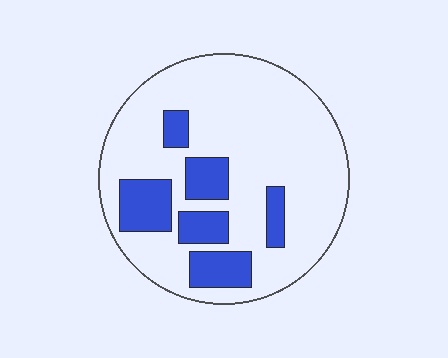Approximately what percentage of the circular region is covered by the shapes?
Approximately 20%.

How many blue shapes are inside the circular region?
6.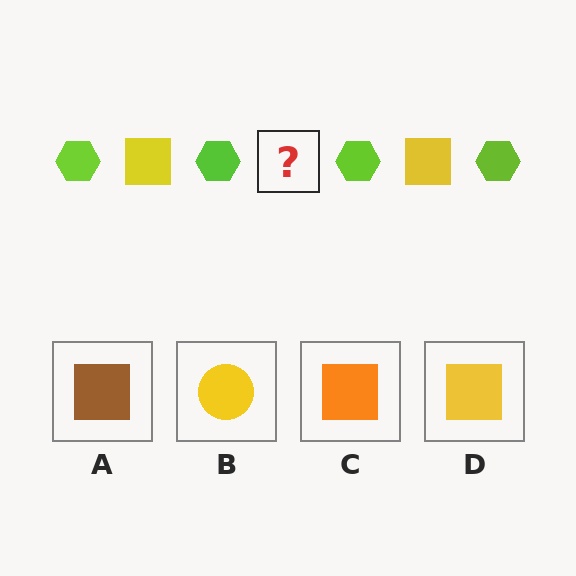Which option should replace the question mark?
Option D.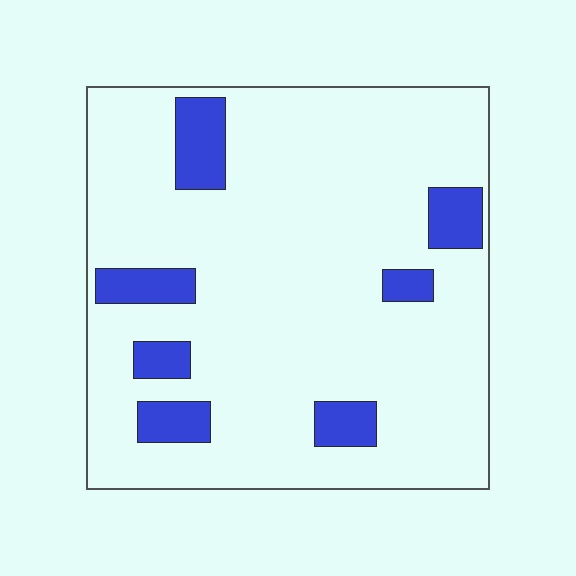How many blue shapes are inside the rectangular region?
7.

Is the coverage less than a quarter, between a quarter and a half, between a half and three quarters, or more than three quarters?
Less than a quarter.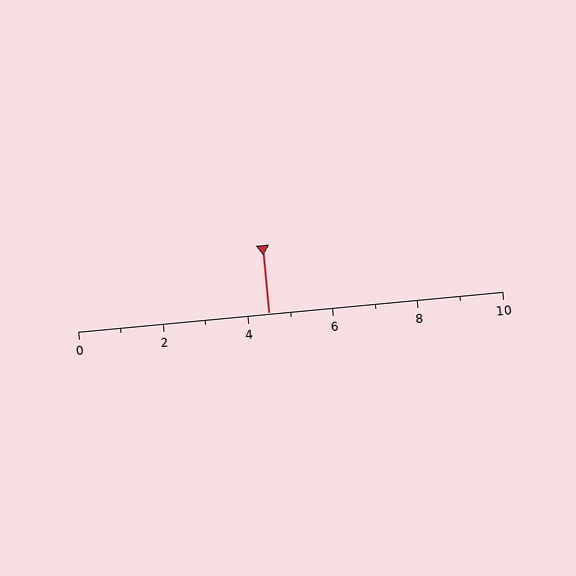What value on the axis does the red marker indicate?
The marker indicates approximately 4.5.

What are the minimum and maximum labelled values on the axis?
The axis runs from 0 to 10.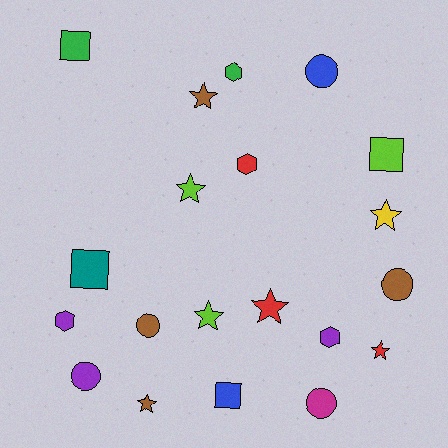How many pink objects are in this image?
There are no pink objects.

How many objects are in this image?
There are 20 objects.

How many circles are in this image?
There are 5 circles.